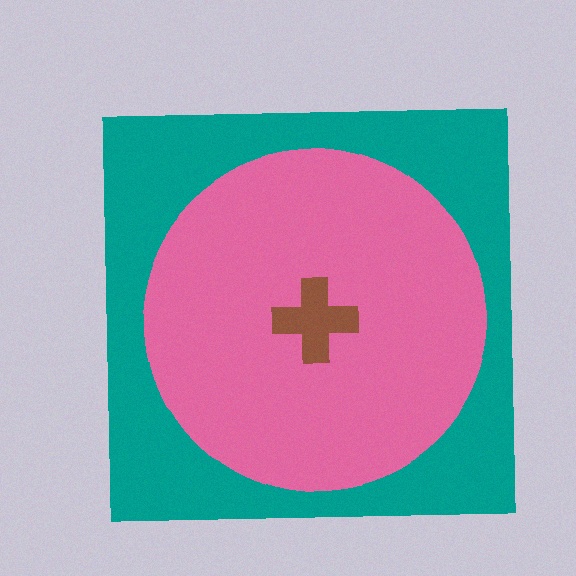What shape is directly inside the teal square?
The pink circle.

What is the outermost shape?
The teal square.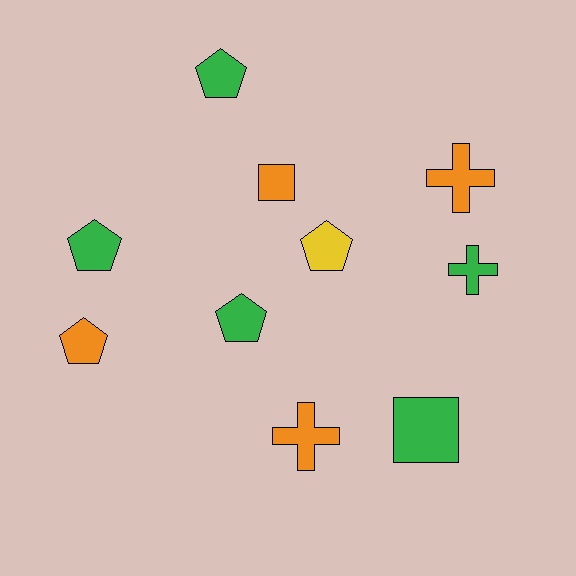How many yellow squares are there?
There are no yellow squares.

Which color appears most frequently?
Green, with 5 objects.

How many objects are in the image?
There are 10 objects.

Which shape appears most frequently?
Pentagon, with 5 objects.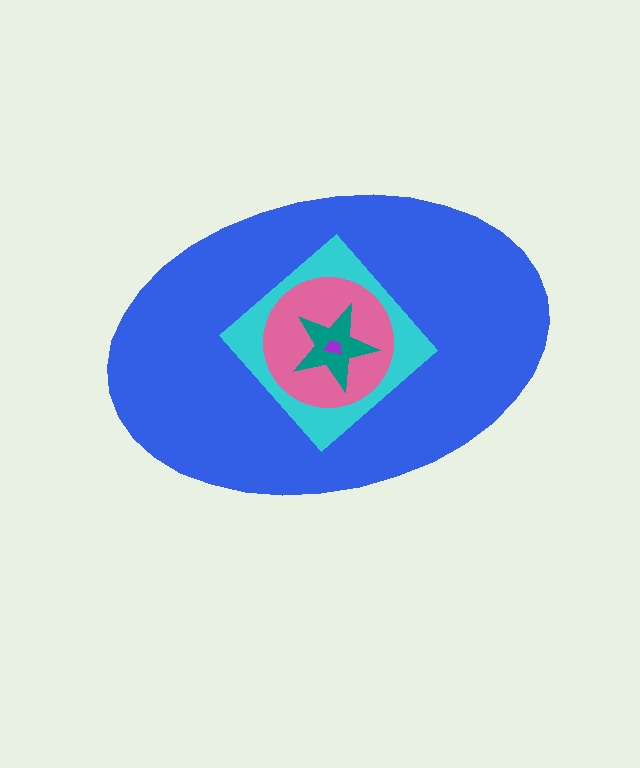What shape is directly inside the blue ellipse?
The cyan diamond.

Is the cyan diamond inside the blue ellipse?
Yes.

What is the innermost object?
The purple trapezoid.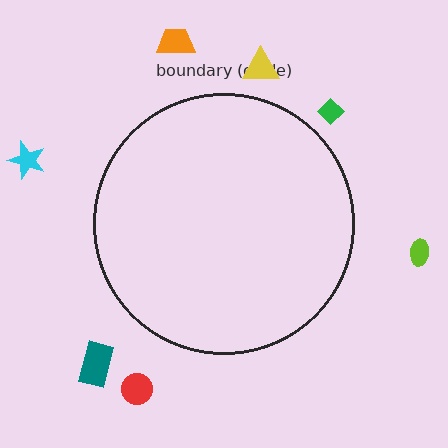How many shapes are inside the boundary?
0 inside, 7 outside.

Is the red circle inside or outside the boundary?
Outside.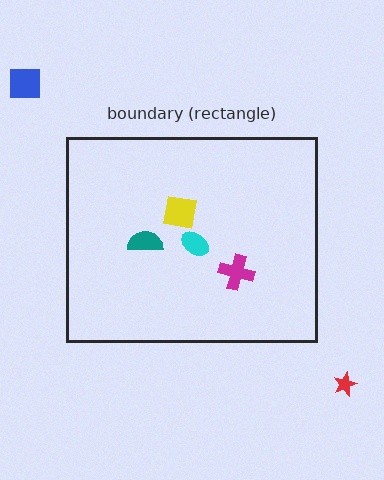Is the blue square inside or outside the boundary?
Outside.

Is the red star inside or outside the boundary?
Outside.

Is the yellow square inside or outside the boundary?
Inside.